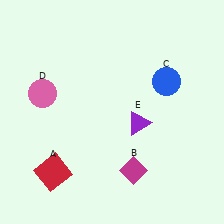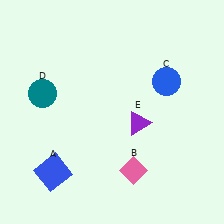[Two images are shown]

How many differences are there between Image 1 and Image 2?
There are 3 differences between the two images.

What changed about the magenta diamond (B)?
In Image 1, B is magenta. In Image 2, it changed to pink.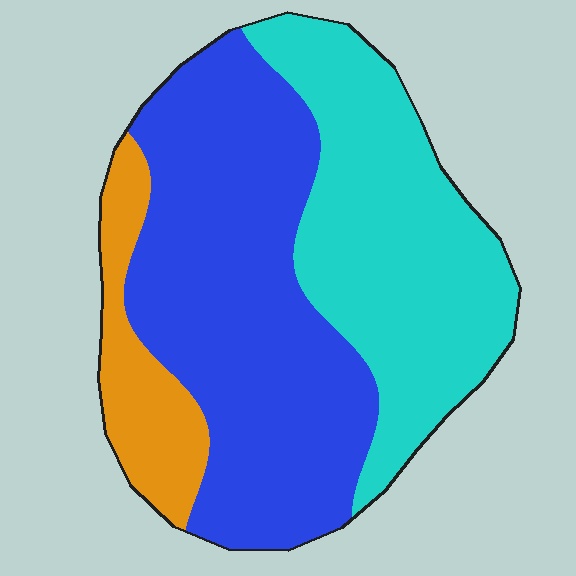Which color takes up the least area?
Orange, at roughly 15%.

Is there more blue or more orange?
Blue.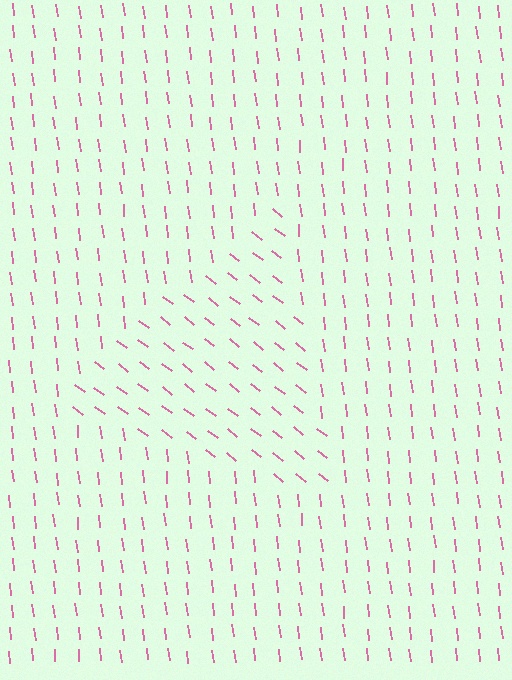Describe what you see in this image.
The image is filled with small pink line segments. A triangle region in the image has lines oriented differently from the surrounding lines, creating a visible texture boundary.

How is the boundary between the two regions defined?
The boundary is defined purely by a change in line orientation (approximately 45 degrees difference). All lines are the same color and thickness.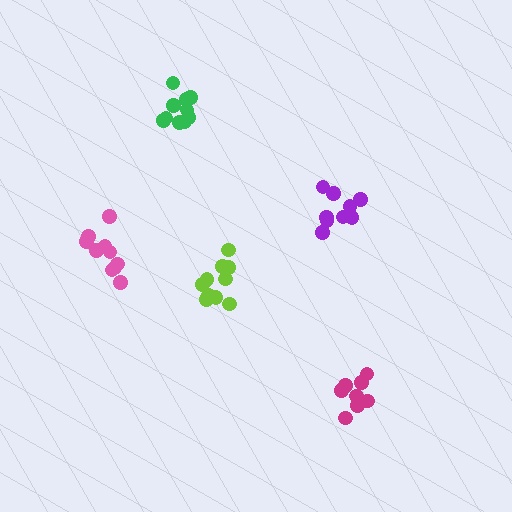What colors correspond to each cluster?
The clusters are colored: magenta, lime, purple, green, pink.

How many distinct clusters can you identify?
There are 5 distinct clusters.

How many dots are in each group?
Group 1: 8 dots, Group 2: 10 dots, Group 3: 9 dots, Group 4: 10 dots, Group 5: 10 dots (47 total).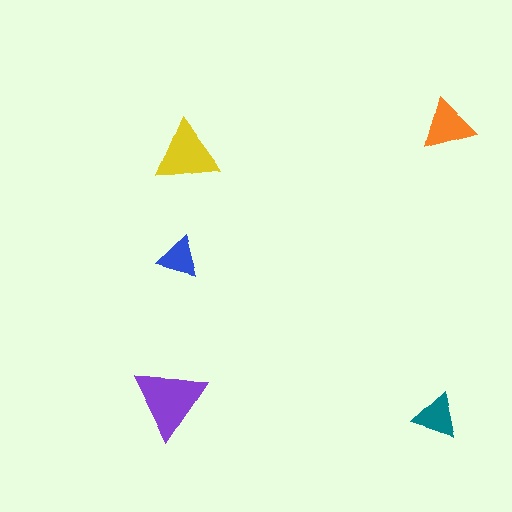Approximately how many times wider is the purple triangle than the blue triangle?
About 2 times wider.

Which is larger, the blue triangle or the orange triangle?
The orange one.